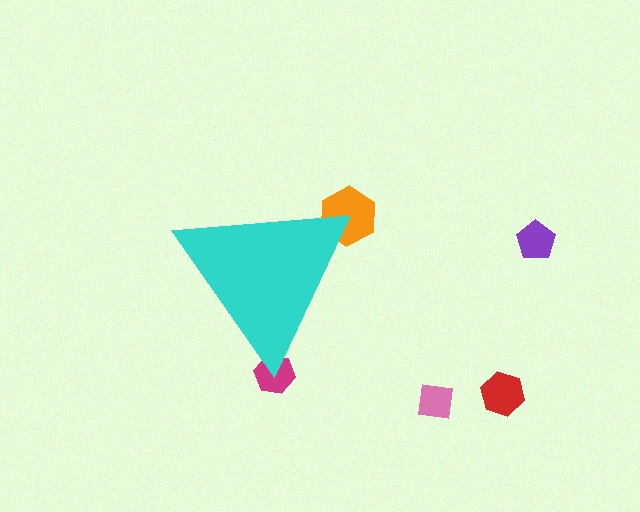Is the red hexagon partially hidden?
No, the red hexagon is fully visible.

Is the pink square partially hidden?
No, the pink square is fully visible.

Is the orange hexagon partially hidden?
Yes, the orange hexagon is partially hidden behind the cyan triangle.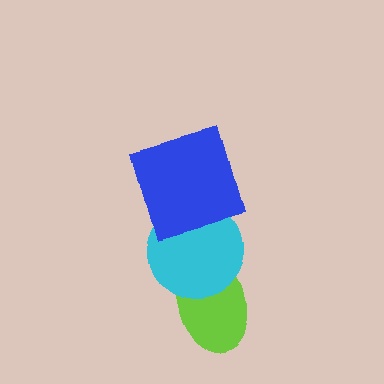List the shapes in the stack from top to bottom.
From top to bottom: the blue square, the cyan circle, the lime ellipse.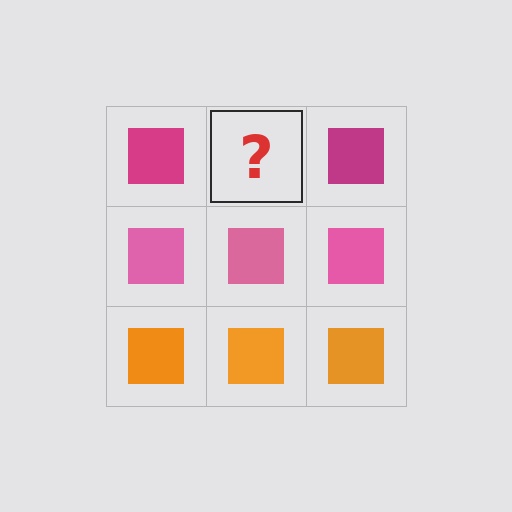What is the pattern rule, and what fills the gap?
The rule is that each row has a consistent color. The gap should be filled with a magenta square.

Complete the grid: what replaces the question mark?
The question mark should be replaced with a magenta square.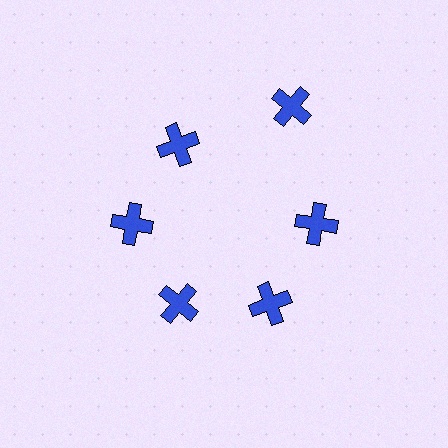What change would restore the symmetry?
The symmetry would be restored by moving it inward, back onto the ring so that all 6 crosses sit at equal angles and equal distance from the center.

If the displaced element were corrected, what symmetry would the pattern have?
It would have 6-fold rotational symmetry — the pattern would map onto itself every 60 degrees.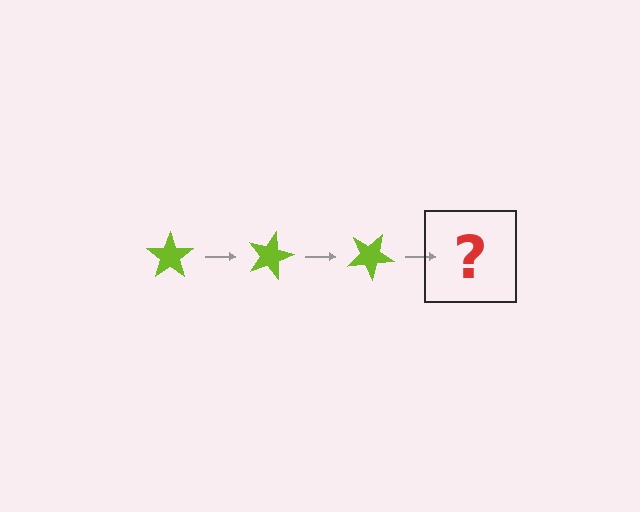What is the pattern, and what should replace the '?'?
The pattern is that the star rotates 15 degrees each step. The '?' should be a lime star rotated 45 degrees.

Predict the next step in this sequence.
The next step is a lime star rotated 45 degrees.